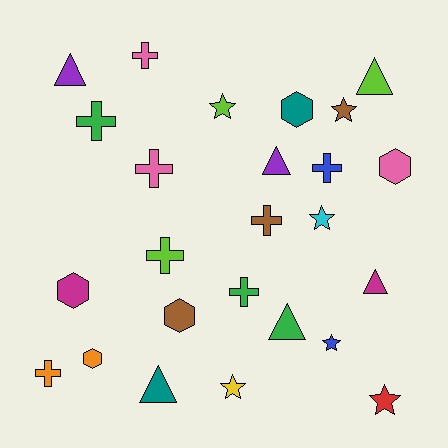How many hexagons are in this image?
There are 5 hexagons.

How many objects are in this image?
There are 25 objects.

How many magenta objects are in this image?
There are 2 magenta objects.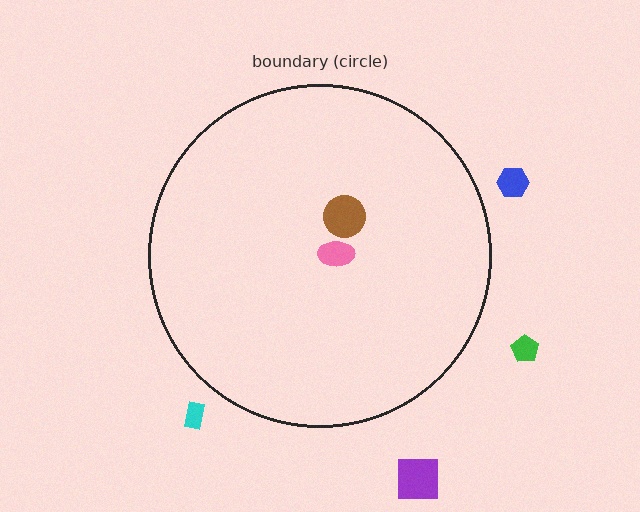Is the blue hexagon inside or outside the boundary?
Outside.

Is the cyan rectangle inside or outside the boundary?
Outside.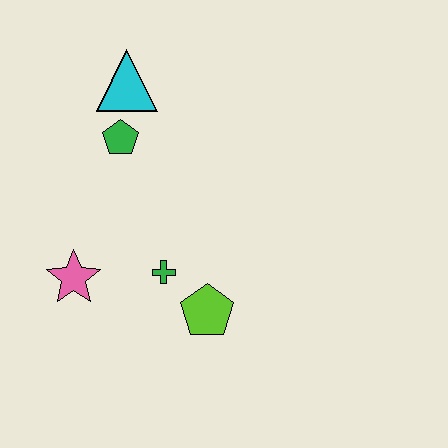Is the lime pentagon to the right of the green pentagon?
Yes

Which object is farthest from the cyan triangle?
The lime pentagon is farthest from the cyan triangle.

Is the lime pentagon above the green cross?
No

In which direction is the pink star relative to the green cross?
The pink star is to the left of the green cross.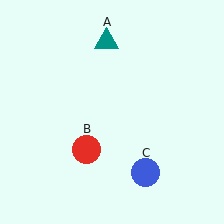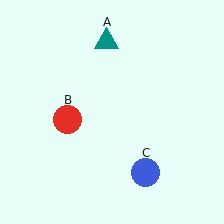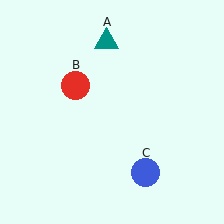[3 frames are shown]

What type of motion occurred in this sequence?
The red circle (object B) rotated clockwise around the center of the scene.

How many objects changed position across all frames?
1 object changed position: red circle (object B).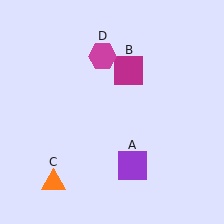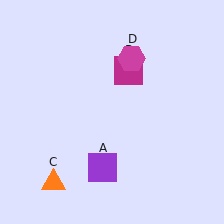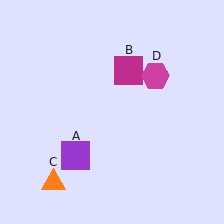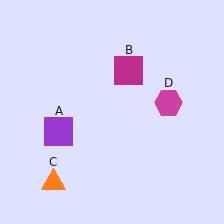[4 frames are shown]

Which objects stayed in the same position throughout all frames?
Magenta square (object B) and orange triangle (object C) remained stationary.